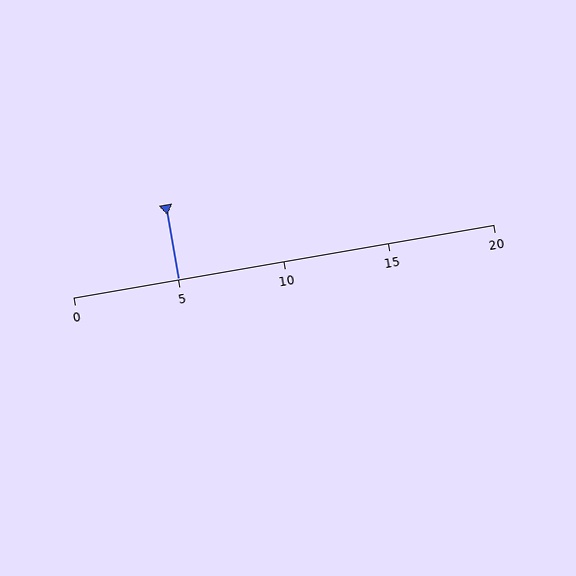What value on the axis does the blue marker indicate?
The marker indicates approximately 5.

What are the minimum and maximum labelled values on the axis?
The axis runs from 0 to 20.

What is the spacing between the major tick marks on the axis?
The major ticks are spaced 5 apart.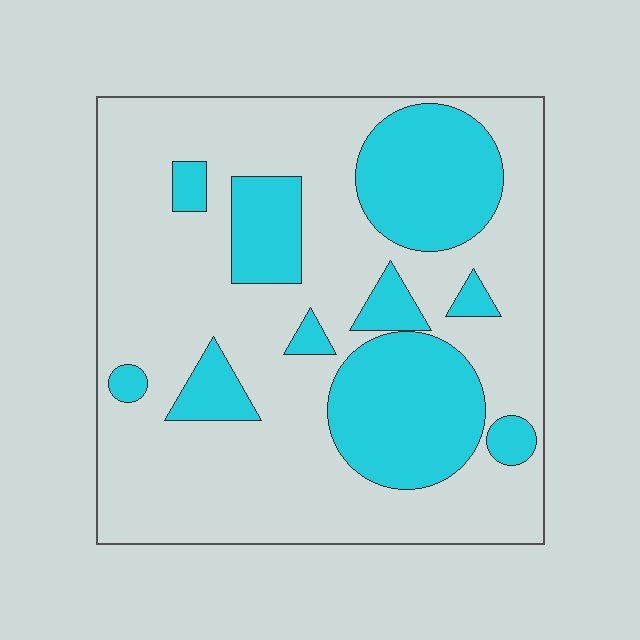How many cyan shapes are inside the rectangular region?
10.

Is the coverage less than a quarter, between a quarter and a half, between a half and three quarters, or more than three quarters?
Between a quarter and a half.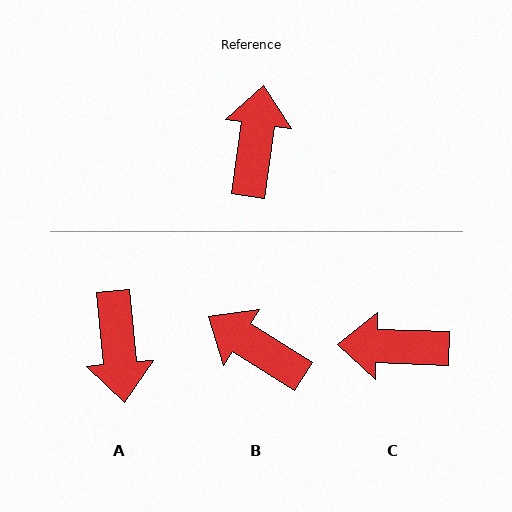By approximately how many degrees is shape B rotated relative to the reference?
Approximately 66 degrees counter-clockwise.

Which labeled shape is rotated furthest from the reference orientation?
A, about 166 degrees away.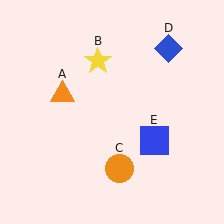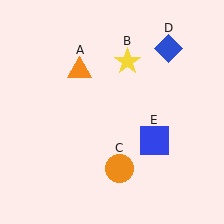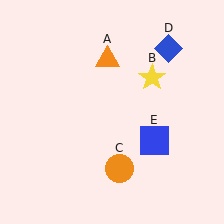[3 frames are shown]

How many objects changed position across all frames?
2 objects changed position: orange triangle (object A), yellow star (object B).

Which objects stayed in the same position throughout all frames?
Orange circle (object C) and blue diamond (object D) and blue square (object E) remained stationary.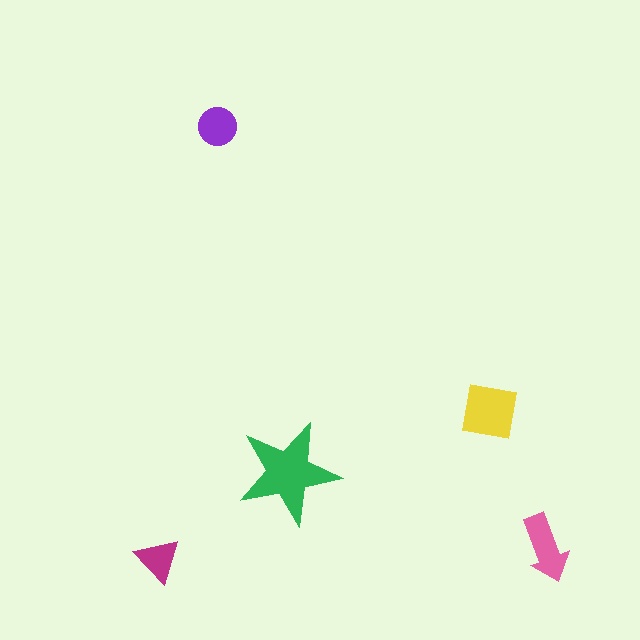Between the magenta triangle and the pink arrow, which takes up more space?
The pink arrow.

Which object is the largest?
The green star.